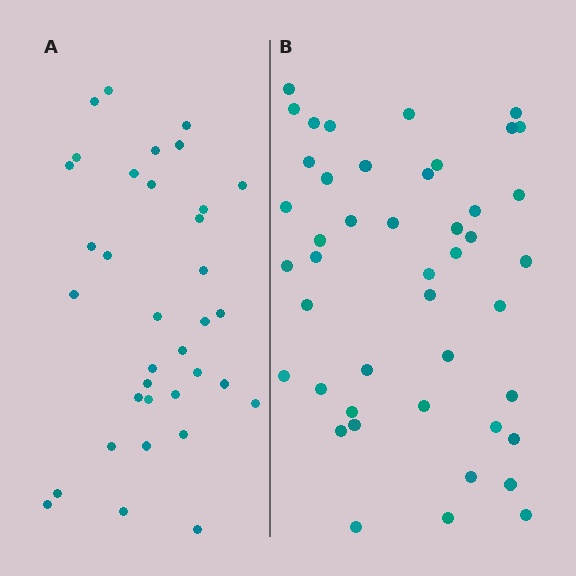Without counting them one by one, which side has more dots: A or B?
Region B (the right region) has more dots.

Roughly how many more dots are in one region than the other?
Region B has roughly 10 or so more dots than region A.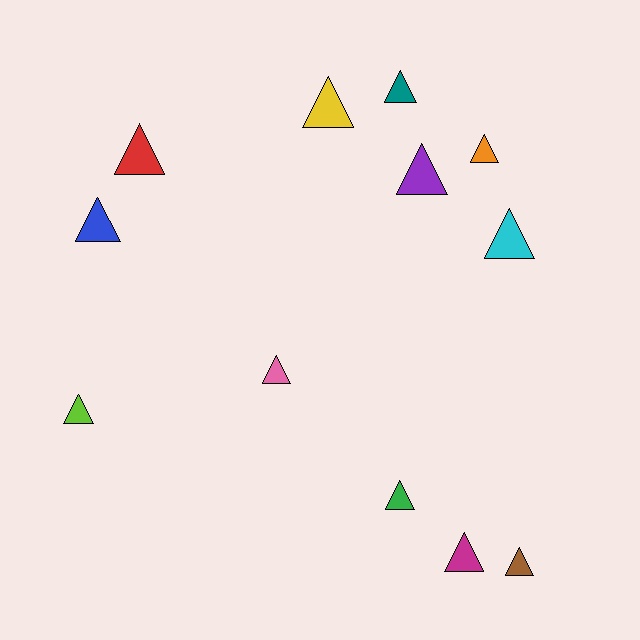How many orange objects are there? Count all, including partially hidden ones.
There is 1 orange object.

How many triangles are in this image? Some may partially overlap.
There are 12 triangles.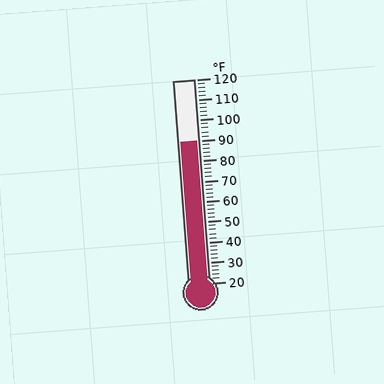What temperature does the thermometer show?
The thermometer shows approximately 90°F.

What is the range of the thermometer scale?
The thermometer scale ranges from 20°F to 120°F.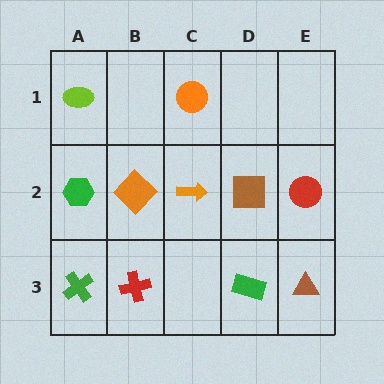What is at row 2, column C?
An orange arrow.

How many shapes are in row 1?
2 shapes.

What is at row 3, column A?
A green cross.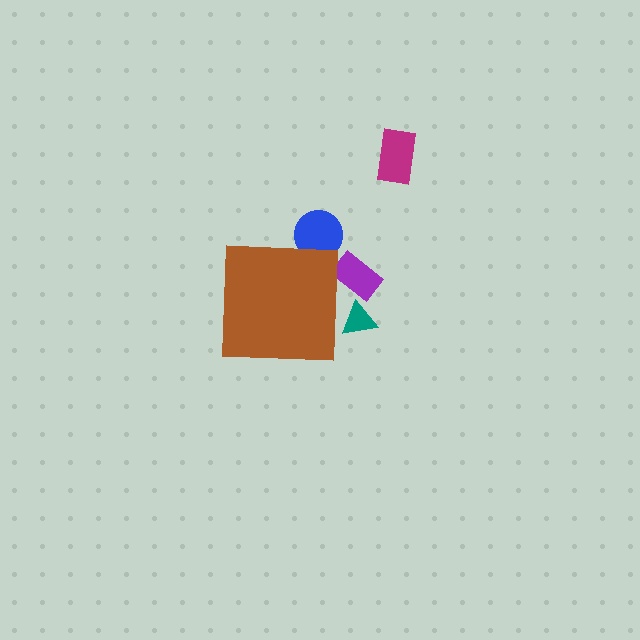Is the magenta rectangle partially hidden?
No, the magenta rectangle is fully visible.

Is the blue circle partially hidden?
Yes, the blue circle is partially hidden behind the brown square.